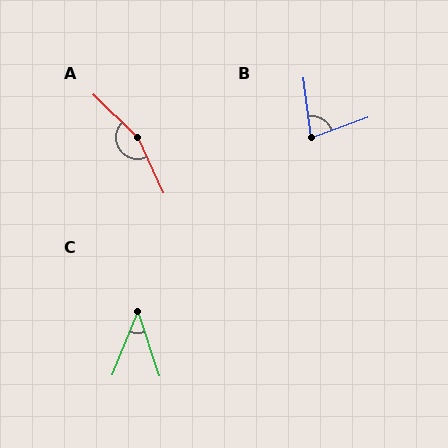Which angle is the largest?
A, at approximately 159 degrees.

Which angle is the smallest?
C, at approximately 40 degrees.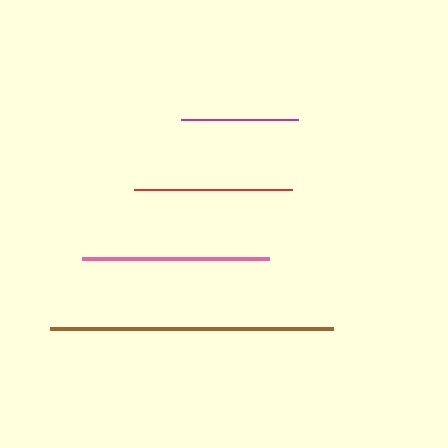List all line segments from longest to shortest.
From longest to shortest: brown, pink, red, magenta.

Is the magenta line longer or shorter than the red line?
The red line is longer than the magenta line.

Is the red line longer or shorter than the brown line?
The brown line is longer than the red line.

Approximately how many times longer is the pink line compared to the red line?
The pink line is approximately 1.2 times the length of the red line.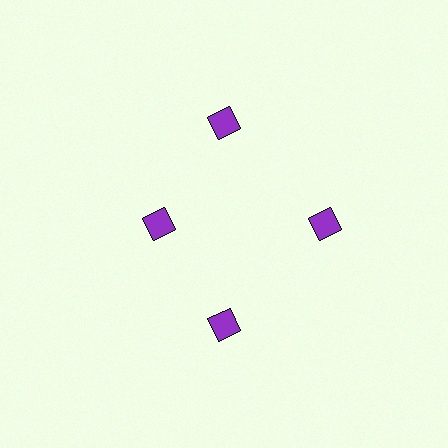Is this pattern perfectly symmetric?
No. The 4 purple diamonds are arranged in a ring, but one element near the 9 o'clock position is pulled inward toward the center, breaking the 4-fold rotational symmetry.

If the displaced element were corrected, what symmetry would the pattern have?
It would have 4-fold rotational symmetry — the pattern would map onto itself every 90 degrees.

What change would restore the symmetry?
The symmetry would be restored by moving it outward, back onto the ring so that all 4 diamonds sit at equal angles and equal distance from the center.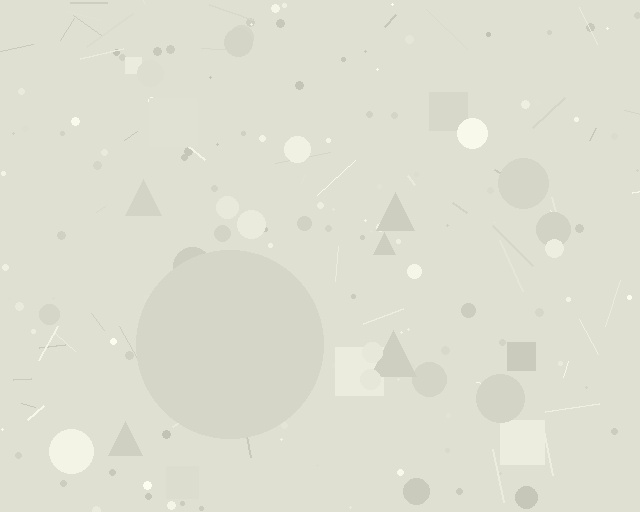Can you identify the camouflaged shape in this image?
The camouflaged shape is a circle.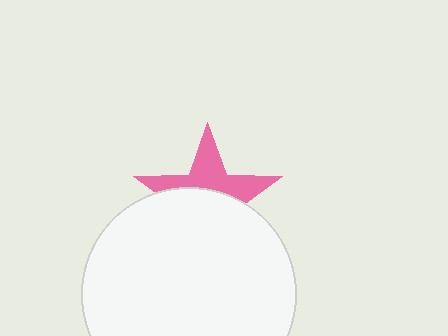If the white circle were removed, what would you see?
You would see the complete pink star.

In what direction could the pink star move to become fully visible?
The pink star could move up. That would shift it out from behind the white circle entirely.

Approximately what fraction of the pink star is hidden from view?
Roughly 57% of the pink star is hidden behind the white circle.